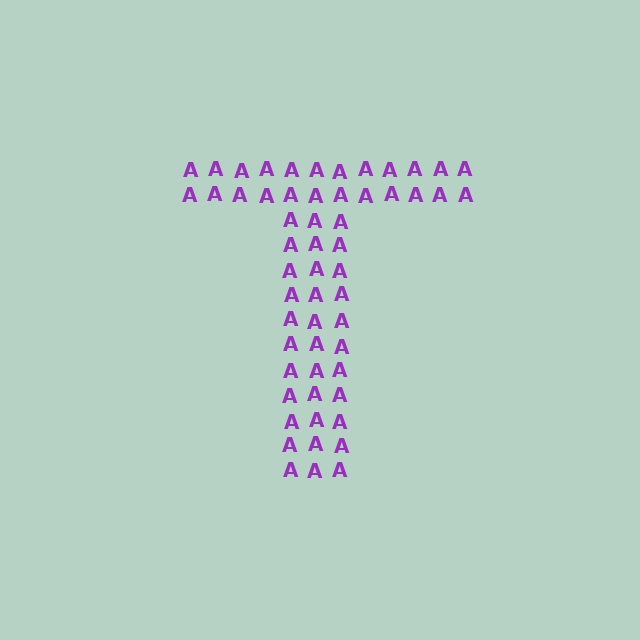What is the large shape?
The large shape is the letter T.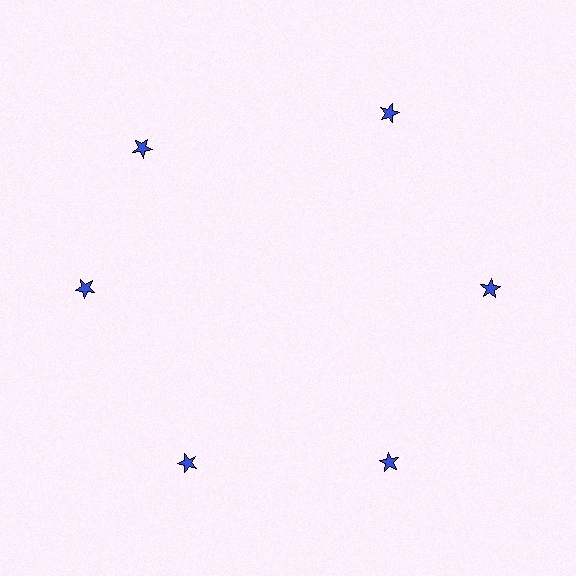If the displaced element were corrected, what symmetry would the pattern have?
It would have 6-fold rotational symmetry — the pattern would map onto itself every 60 degrees.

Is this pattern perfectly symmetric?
No. The 6 blue stars are arranged in a ring, but one element near the 11 o'clock position is rotated out of alignment along the ring, breaking the 6-fold rotational symmetry.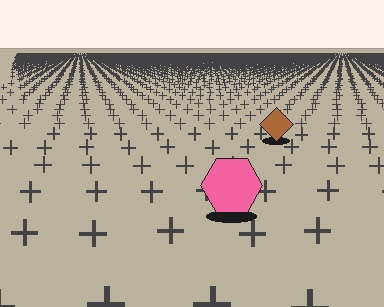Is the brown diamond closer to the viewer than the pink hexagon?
No. The pink hexagon is closer — you can tell from the texture gradient: the ground texture is coarser near it.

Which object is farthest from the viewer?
The brown diamond is farthest from the viewer. It appears smaller and the ground texture around it is denser.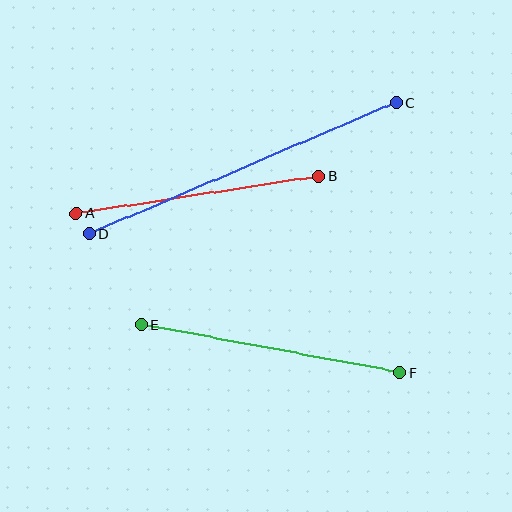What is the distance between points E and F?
The distance is approximately 262 pixels.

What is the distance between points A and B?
The distance is approximately 245 pixels.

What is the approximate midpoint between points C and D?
The midpoint is at approximately (243, 168) pixels.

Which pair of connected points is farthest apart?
Points C and D are farthest apart.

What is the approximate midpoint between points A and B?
The midpoint is at approximately (197, 194) pixels.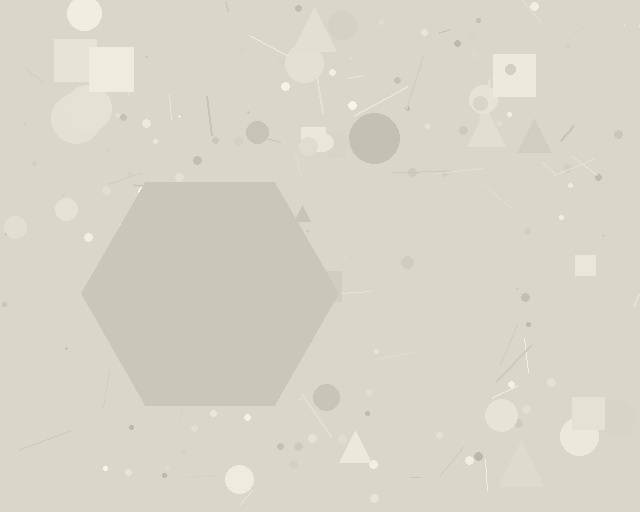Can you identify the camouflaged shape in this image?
The camouflaged shape is a hexagon.